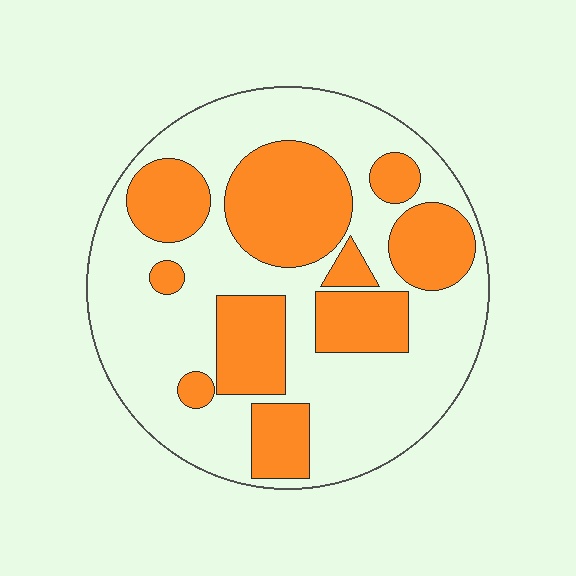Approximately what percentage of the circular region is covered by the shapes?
Approximately 35%.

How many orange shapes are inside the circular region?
10.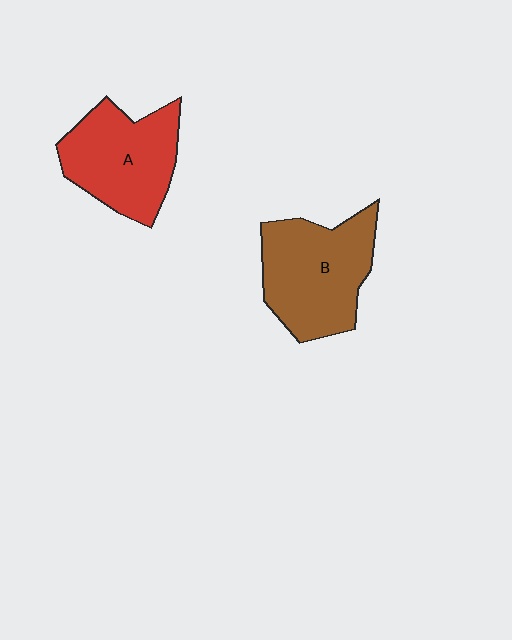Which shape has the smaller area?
Shape A (red).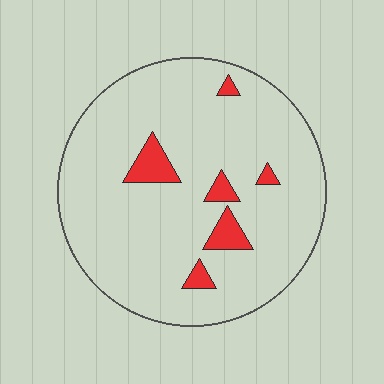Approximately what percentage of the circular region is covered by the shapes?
Approximately 10%.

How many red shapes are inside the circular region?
6.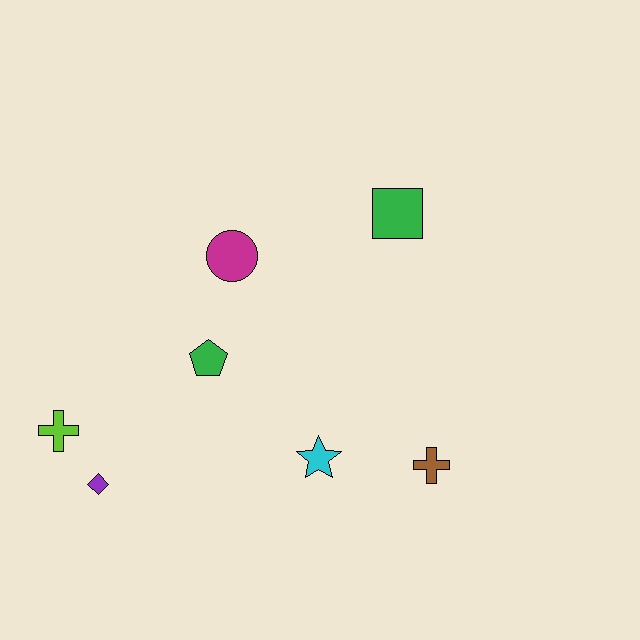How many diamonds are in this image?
There is 1 diamond.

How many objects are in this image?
There are 7 objects.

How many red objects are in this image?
There are no red objects.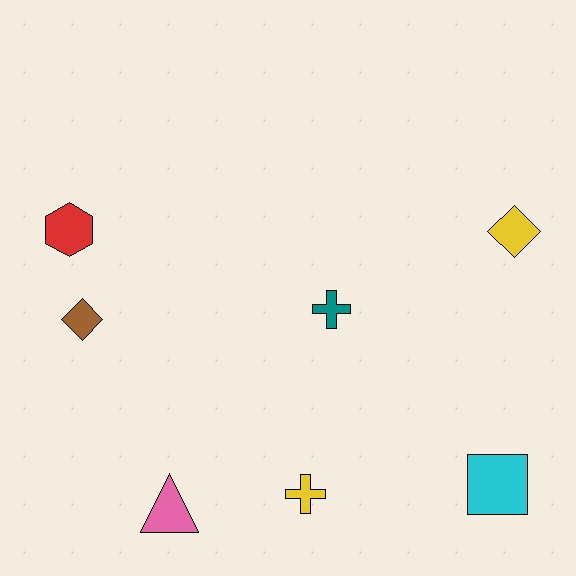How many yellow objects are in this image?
There are 2 yellow objects.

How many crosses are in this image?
There are 2 crosses.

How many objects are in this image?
There are 7 objects.